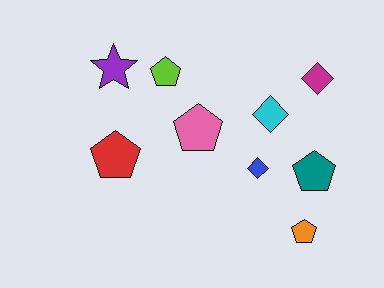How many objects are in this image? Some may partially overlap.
There are 9 objects.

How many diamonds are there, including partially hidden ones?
There are 3 diamonds.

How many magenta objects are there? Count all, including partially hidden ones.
There is 1 magenta object.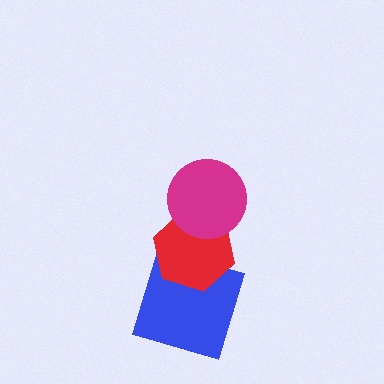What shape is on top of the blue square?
The red hexagon is on top of the blue square.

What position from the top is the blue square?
The blue square is 3rd from the top.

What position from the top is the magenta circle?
The magenta circle is 1st from the top.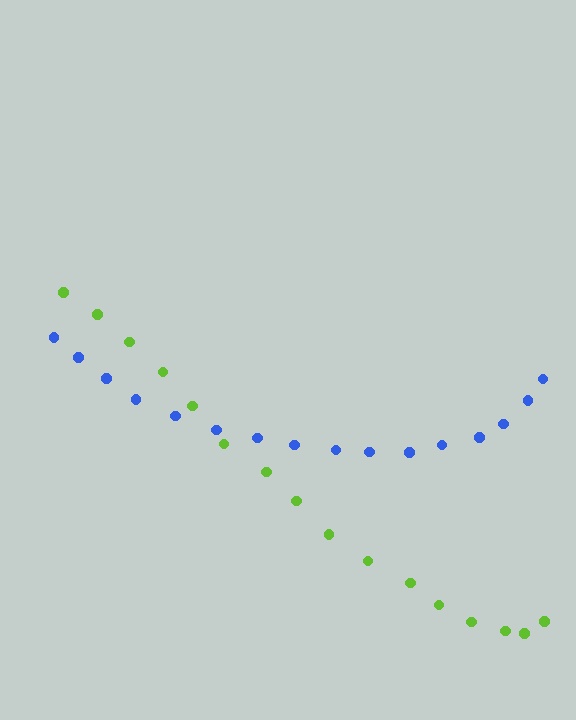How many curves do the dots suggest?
There are 2 distinct paths.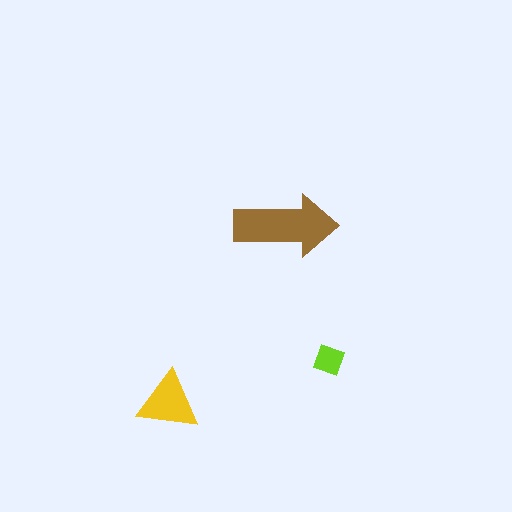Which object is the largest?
The brown arrow.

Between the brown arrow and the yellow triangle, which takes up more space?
The brown arrow.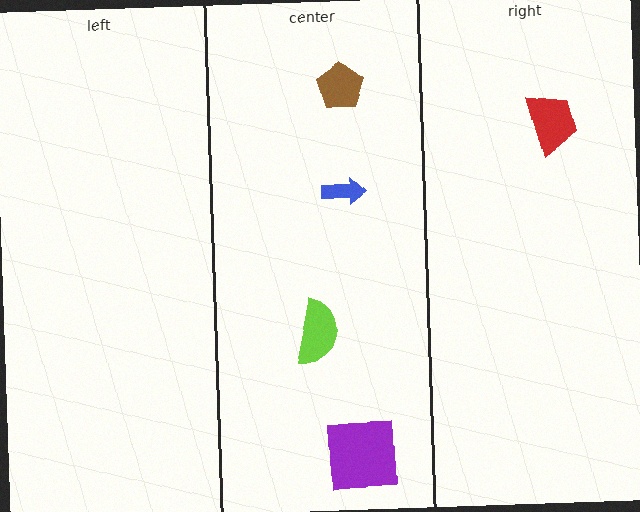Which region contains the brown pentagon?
The center region.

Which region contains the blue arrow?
The center region.